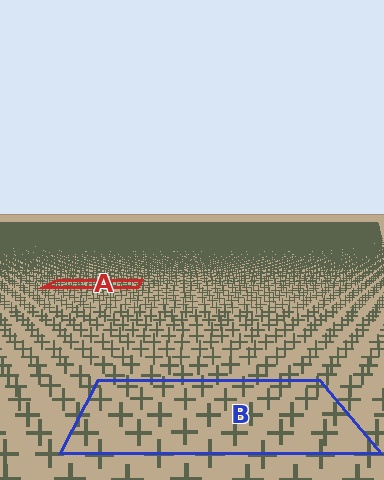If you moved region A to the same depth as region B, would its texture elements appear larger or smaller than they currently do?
They would appear larger. At a closer depth, the same texture elements are projected at a bigger on-screen size.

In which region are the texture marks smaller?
The texture marks are smaller in region A, because it is farther away.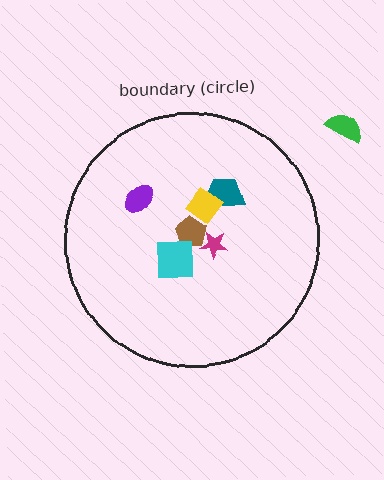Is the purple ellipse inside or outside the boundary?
Inside.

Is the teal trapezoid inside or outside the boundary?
Inside.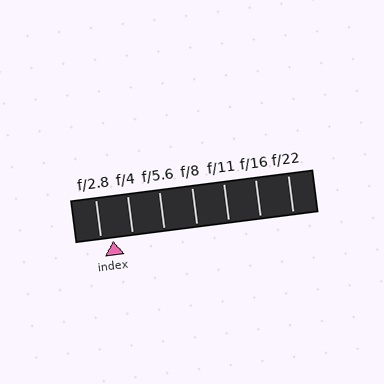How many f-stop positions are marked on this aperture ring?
There are 7 f-stop positions marked.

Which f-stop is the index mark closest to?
The index mark is closest to f/2.8.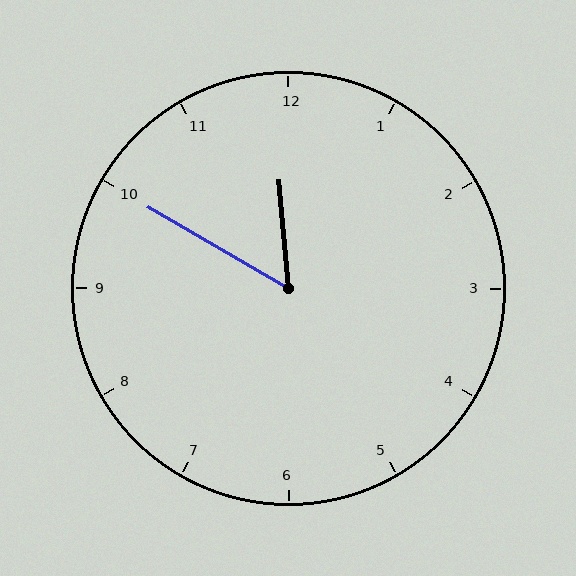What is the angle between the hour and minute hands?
Approximately 55 degrees.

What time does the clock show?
11:50.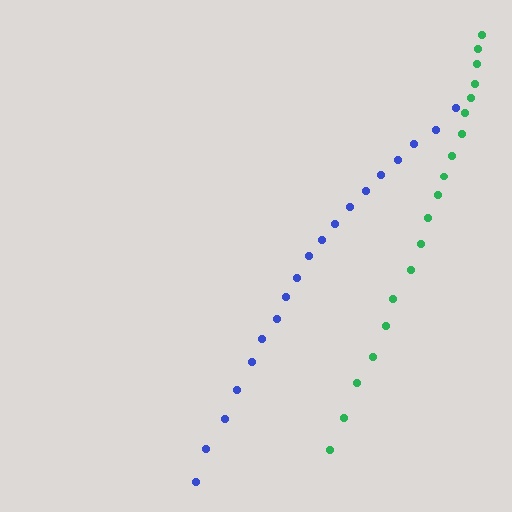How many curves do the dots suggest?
There are 2 distinct paths.